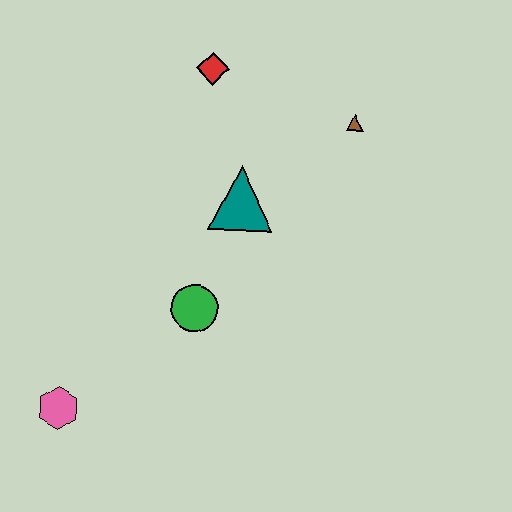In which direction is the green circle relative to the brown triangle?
The green circle is below the brown triangle.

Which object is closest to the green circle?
The teal triangle is closest to the green circle.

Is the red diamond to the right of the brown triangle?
No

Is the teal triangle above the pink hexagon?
Yes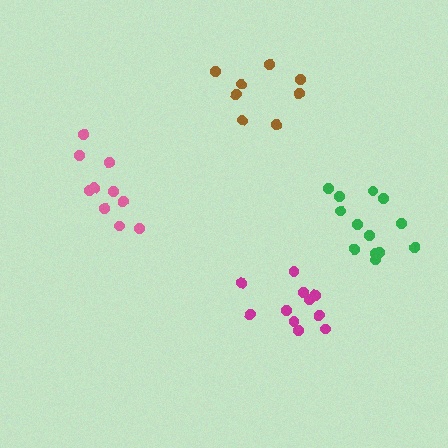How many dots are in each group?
Group 1: 13 dots, Group 2: 8 dots, Group 3: 10 dots, Group 4: 11 dots (42 total).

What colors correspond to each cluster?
The clusters are colored: green, brown, pink, magenta.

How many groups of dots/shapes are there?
There are 4 groups.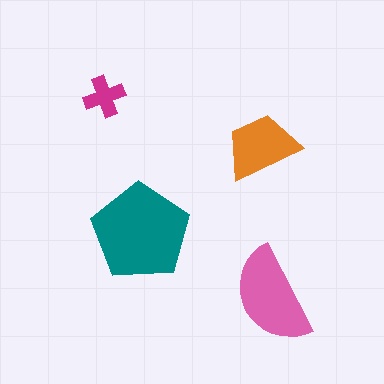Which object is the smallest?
The magenta cross.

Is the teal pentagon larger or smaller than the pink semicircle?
Larger.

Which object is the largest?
The teal pentagon.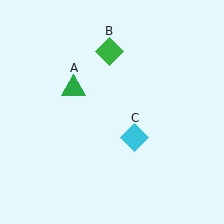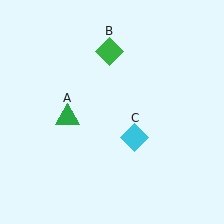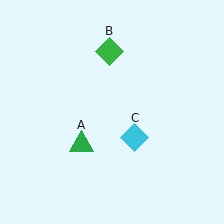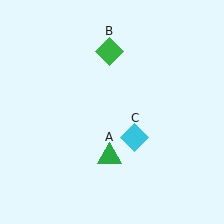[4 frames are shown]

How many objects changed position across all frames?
1 object changed position: green triangle (object A).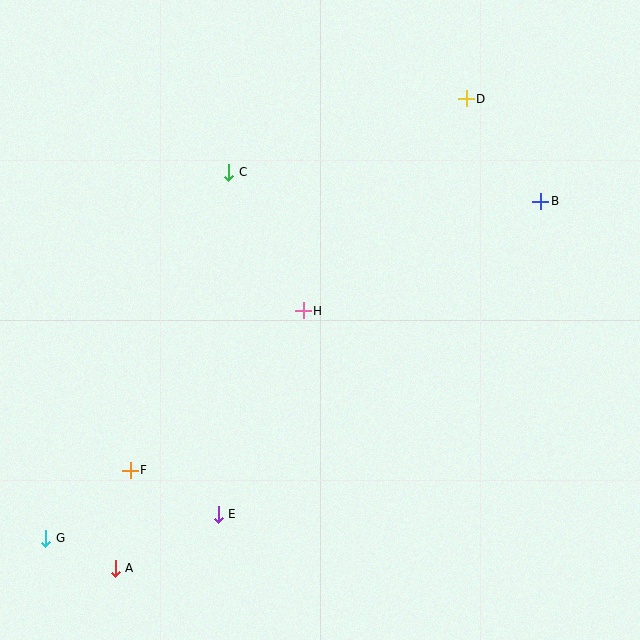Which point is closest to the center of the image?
Point H at (303, 311) is closest to the center.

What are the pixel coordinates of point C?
Point C is at (229, 172).